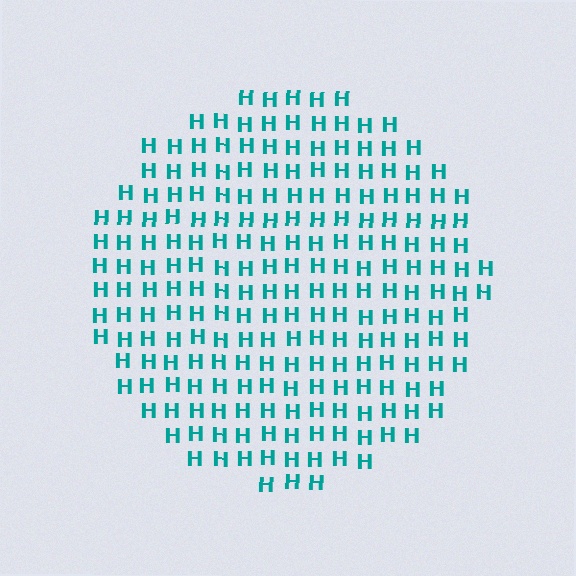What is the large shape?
The large shape is a circle.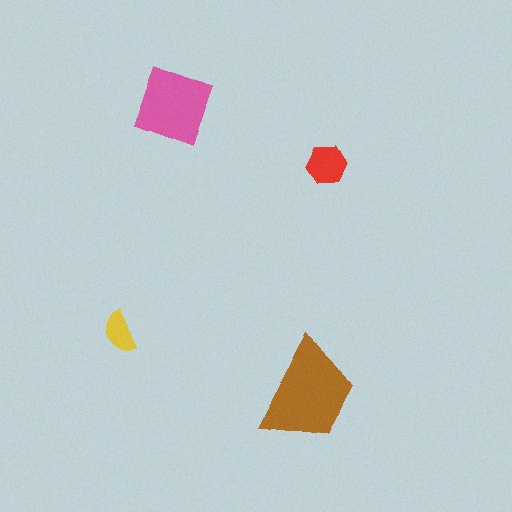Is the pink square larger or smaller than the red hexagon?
Larger.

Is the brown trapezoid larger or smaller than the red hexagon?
Larger.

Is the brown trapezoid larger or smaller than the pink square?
Larger.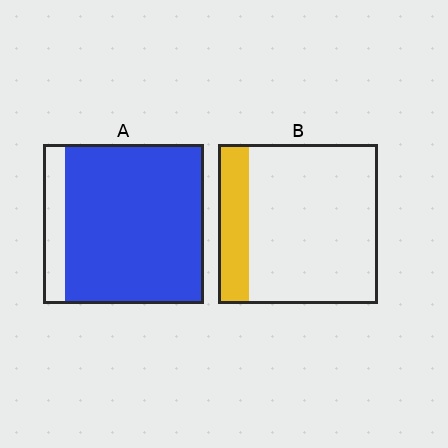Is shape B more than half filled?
No.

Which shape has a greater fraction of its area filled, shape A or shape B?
Shape A.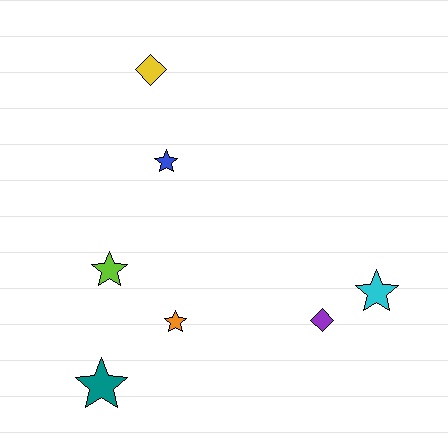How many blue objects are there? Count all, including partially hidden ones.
There is 1 blue object.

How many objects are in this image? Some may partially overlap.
There are 7 objects.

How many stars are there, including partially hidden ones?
There are 5 stars.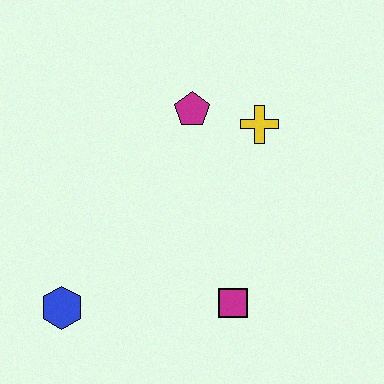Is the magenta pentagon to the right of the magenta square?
No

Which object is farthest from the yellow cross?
The blue hexagon is farthest from the yellow cross.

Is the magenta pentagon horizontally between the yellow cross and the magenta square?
No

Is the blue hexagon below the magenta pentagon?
Yes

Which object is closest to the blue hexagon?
The magenta square is closest to the blue hexagon.